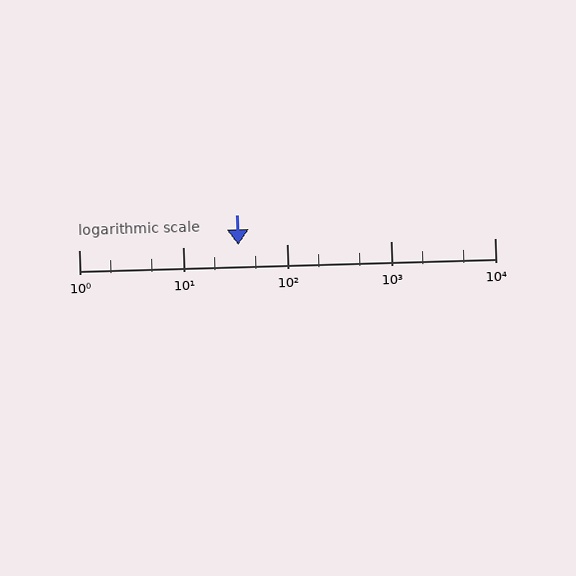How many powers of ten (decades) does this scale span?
The scale spans 4 decades, from 1 to 10000.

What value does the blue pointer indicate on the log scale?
The pointer indicates approximately 34.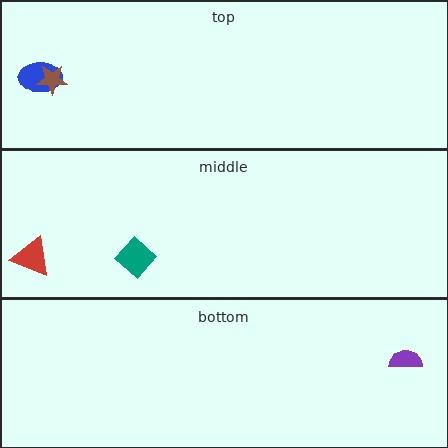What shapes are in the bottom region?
The purple semicircle.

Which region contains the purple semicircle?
The bottom region.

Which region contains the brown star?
The top region.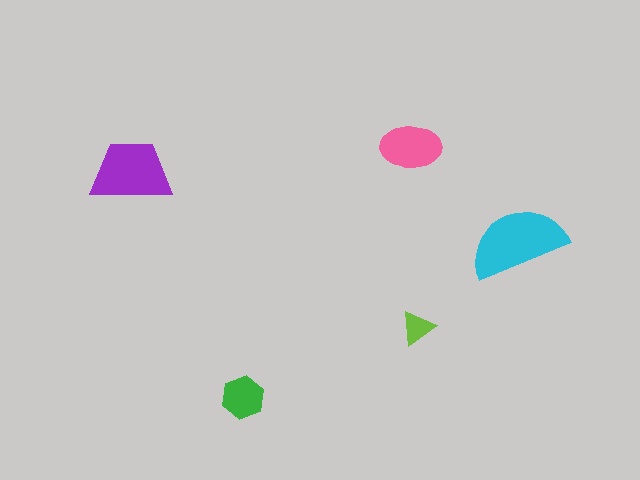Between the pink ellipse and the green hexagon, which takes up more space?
The pink ellipse.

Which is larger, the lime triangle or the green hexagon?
The green hexagon.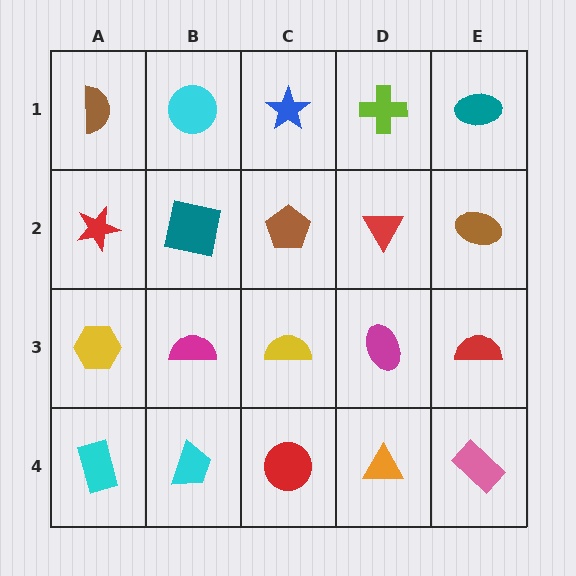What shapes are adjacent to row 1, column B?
A teal square (row 2, column B), a brown semicircle (row 1, column A), a blue star (row 1, column C).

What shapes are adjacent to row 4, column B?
A magenta semicircle (row 3, column B), a cyan rectangle (row 4, column A), a red circle (row 4, column C).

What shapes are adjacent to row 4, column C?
A yellow semicircle (row 3, column C), a cyan trapezoid (row 4, column B), an orange triangle (row 4, column D).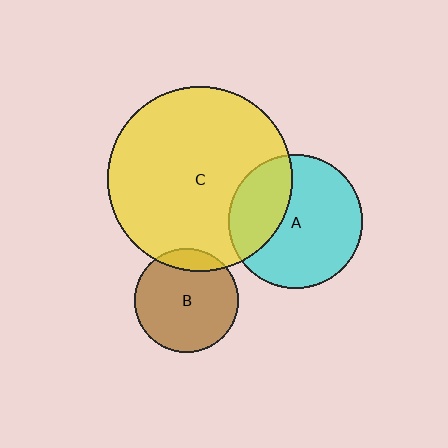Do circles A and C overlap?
Yes.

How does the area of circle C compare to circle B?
Approximately 3.2 times.